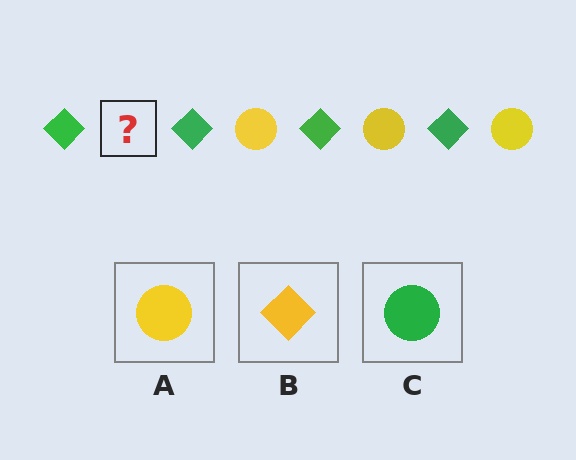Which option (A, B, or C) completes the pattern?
A.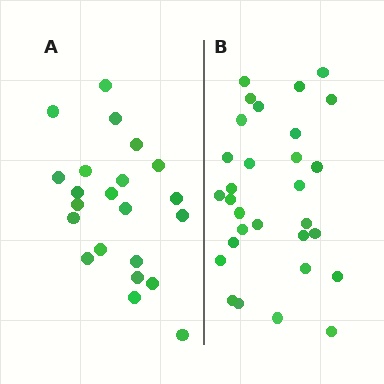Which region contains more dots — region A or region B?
Region B (the right region) has more dots.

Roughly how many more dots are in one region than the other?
Region B has roughly 8 or so more dots than region A.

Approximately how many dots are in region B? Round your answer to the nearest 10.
About 30 dots.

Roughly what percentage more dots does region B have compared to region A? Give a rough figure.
About 35% more.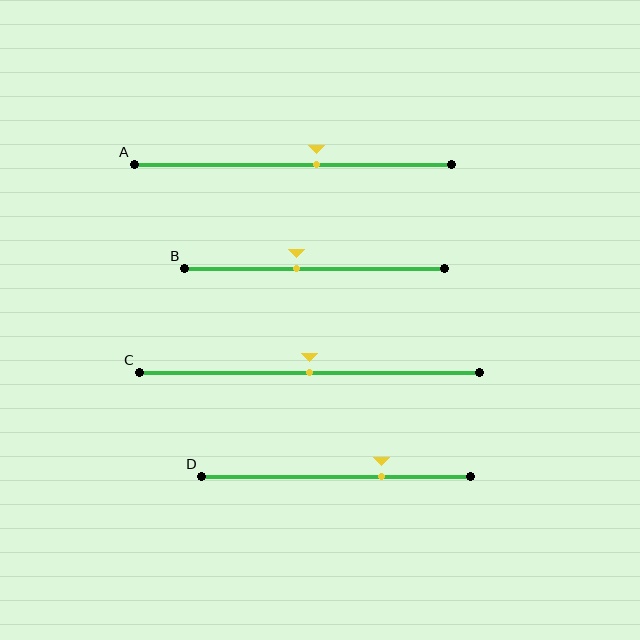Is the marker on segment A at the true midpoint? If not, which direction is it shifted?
No, the marker on segment A is shifted to the right by about 7% of the segment length.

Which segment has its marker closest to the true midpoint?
Segment C has its marker closest to the true midpoint.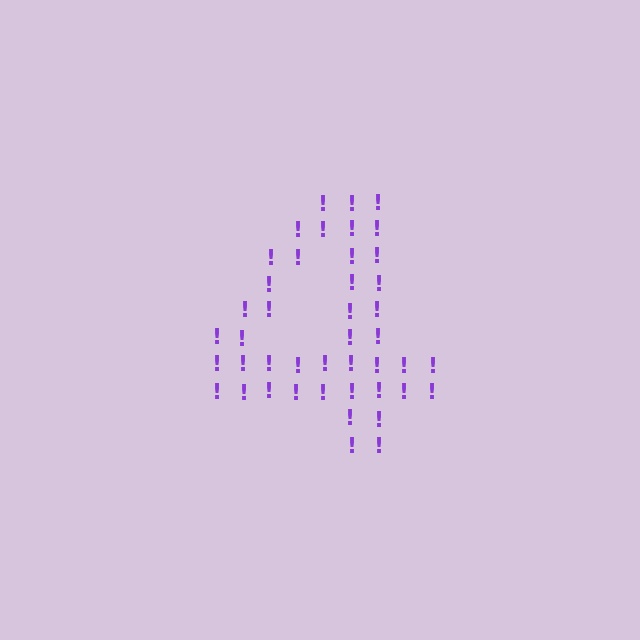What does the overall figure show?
The overall figure shows the digit 4.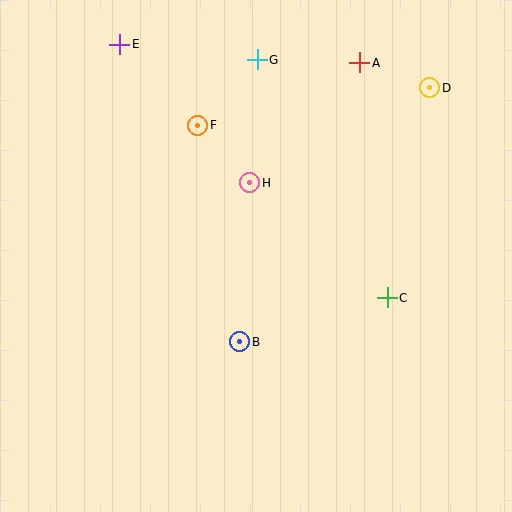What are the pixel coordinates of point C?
Point C is at (387, 298).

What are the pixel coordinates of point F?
Point F is at (198, 125).